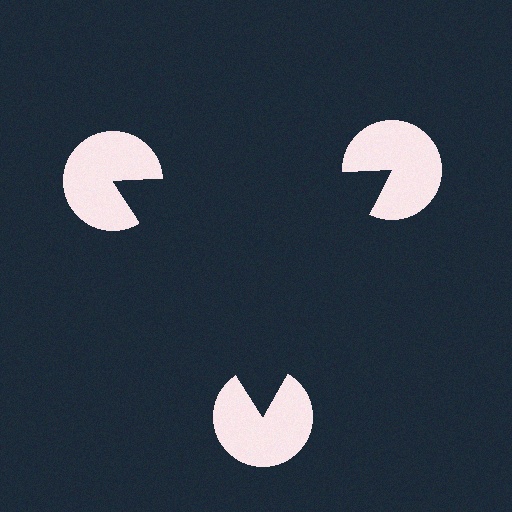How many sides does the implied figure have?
3 sides.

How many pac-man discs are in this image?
There are 3 — one at each vertex of the illusory triangle.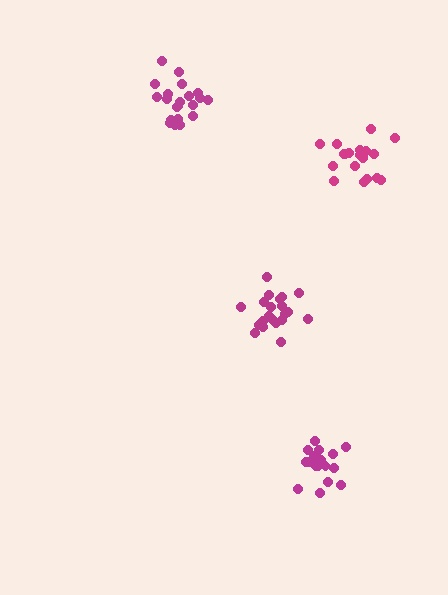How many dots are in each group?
Group 1: 19 dots, Group 2: 21 dots, Group 3: 20 dots, Group 4: 21 dots (81 total).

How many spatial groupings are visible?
There are 4 spatial groupings.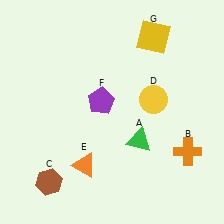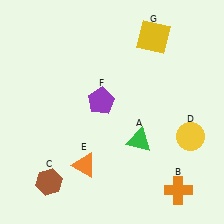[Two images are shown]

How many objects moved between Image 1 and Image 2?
2 objects moved between the two images.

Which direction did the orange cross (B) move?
The orange cross (B) moved down.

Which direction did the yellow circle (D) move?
The yellow circle (D) moved down.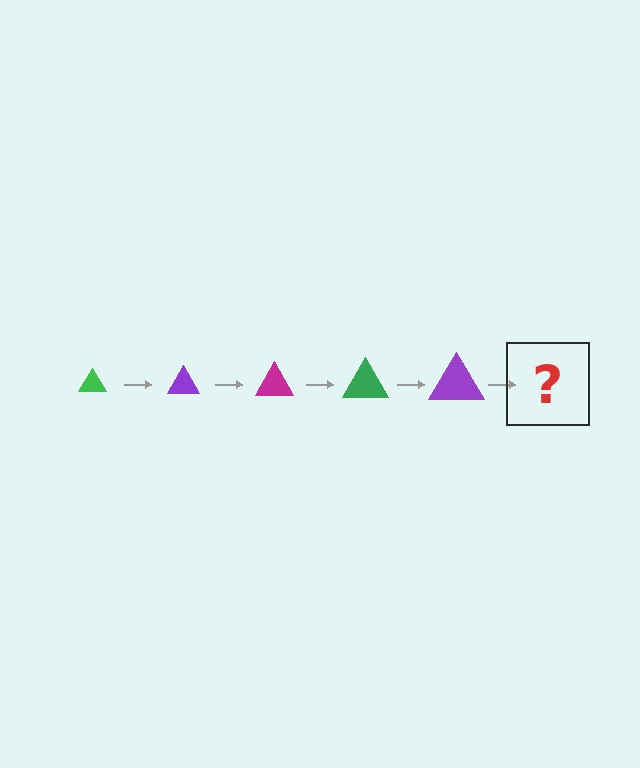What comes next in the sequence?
The next element should be a magenta triangle, larger than the previous one.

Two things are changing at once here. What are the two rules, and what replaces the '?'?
The two rules are that the triangle grows larger each step and the color cycles through green, purple, and magenta. The '?' should be a magenta triangle, larger than the previous one.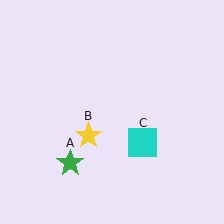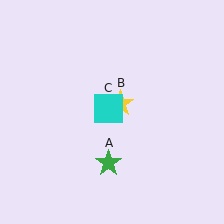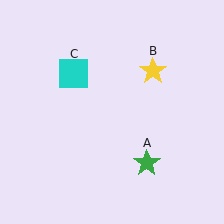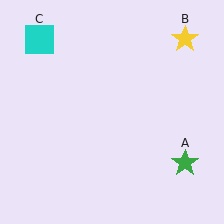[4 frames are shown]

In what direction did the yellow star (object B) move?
The yellow star (object B) moved up and to the right.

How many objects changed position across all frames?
3 objects changed position: green star (object A), yellow star (object B), cyan square (object C).